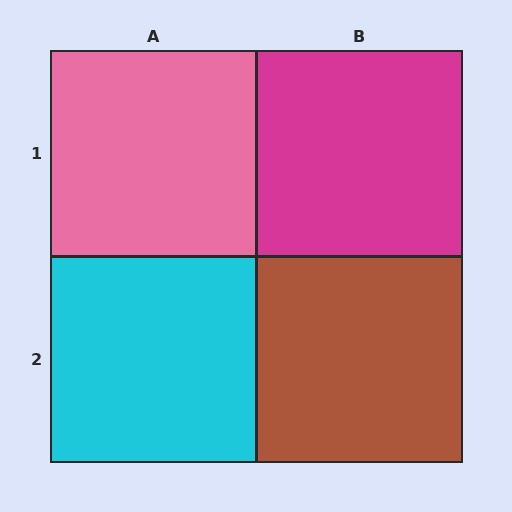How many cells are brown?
1 cell is brown.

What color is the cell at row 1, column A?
Pink.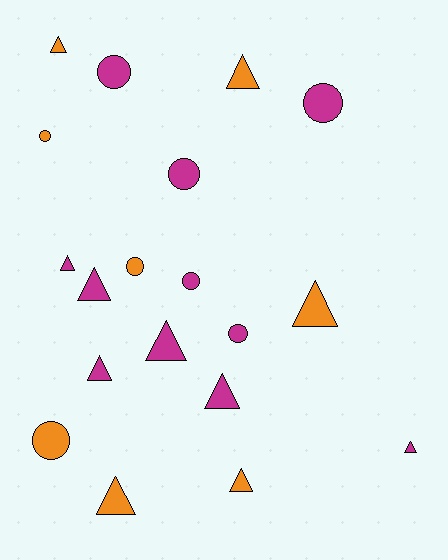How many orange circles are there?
There are 3 orange circles.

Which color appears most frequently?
Magenta, with 11 objects.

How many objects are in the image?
There are 19 objects.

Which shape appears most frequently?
Triangle, with 11 objects.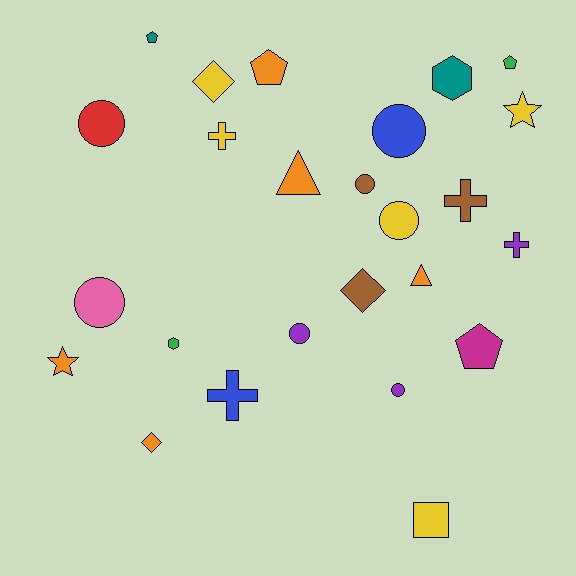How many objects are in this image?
There are 25 objects.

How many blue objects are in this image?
There are 2 blue objects.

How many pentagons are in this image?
There are 4 pentagons.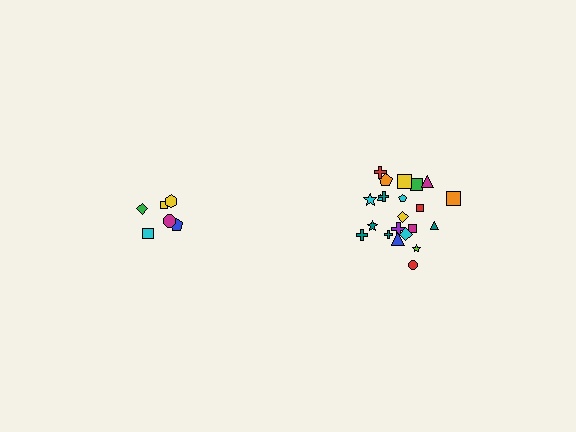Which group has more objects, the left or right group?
The right group.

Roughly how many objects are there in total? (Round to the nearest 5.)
Roughly 30 objects in total.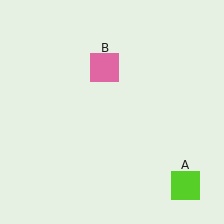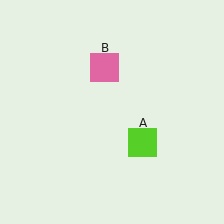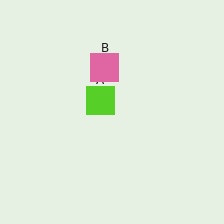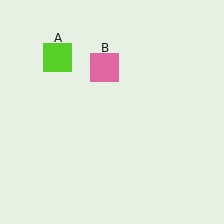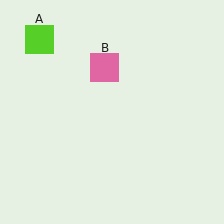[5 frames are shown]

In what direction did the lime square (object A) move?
The lime square (object A) moved up and to the left.